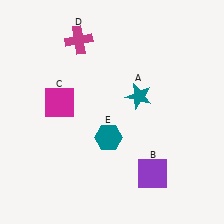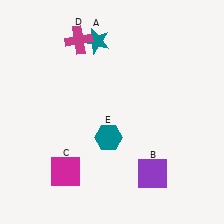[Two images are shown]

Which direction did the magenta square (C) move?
The magenta square (C) moved down.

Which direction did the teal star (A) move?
The teal star (A) moved up.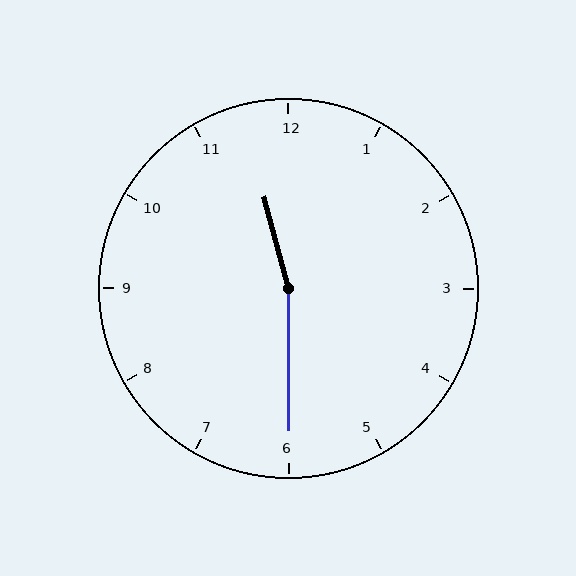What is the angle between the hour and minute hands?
Approximately 165 degrees.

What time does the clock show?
11:30.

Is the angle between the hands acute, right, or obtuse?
It is obtuse.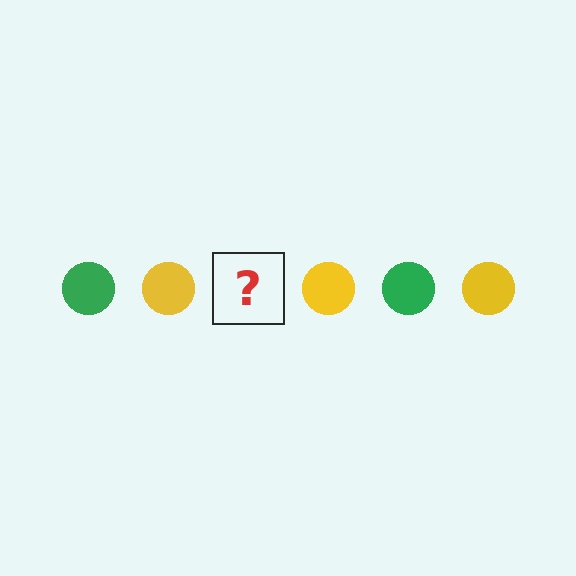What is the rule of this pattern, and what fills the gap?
The rule is that the pattern cycles through green, yellow circles. The gap should be filled with a green circle.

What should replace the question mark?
The question mark should be replaced with a green circle.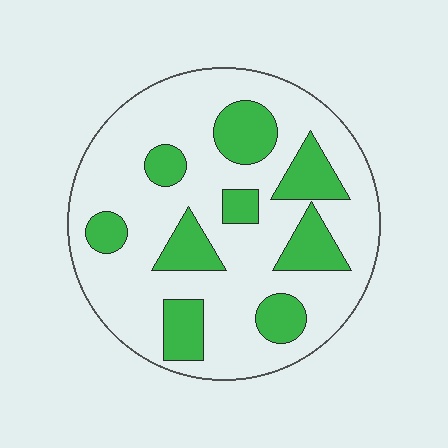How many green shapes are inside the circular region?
9.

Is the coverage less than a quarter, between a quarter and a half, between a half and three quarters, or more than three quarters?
Between a quarter and a half.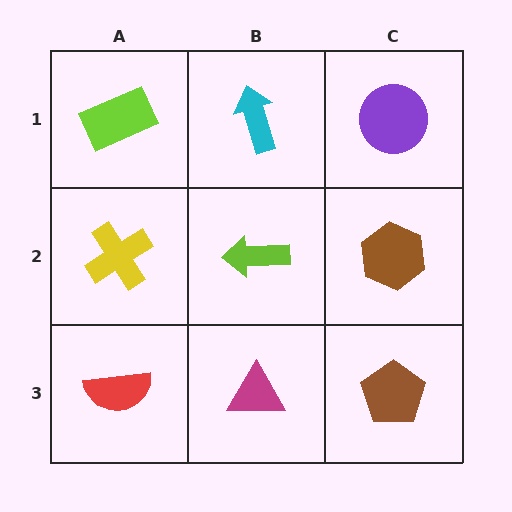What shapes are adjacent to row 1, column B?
A lime arrow (row 2, column B), a lime rectangle (row 1, column A), a purple circle (row 1, column C).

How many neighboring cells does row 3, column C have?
2.